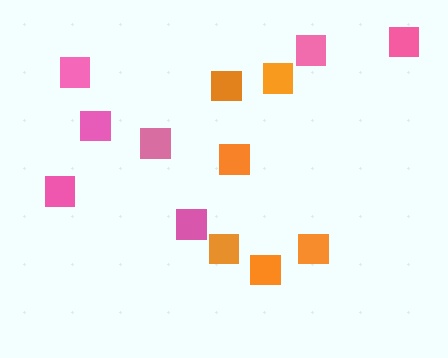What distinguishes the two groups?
There are 2 groups: one group of pink squares (7) and one group of orange squares (6).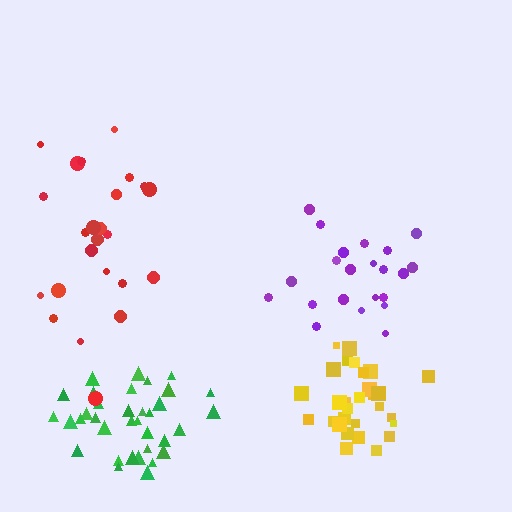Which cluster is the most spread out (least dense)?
Red.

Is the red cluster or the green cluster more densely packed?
Green.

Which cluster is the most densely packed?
Green.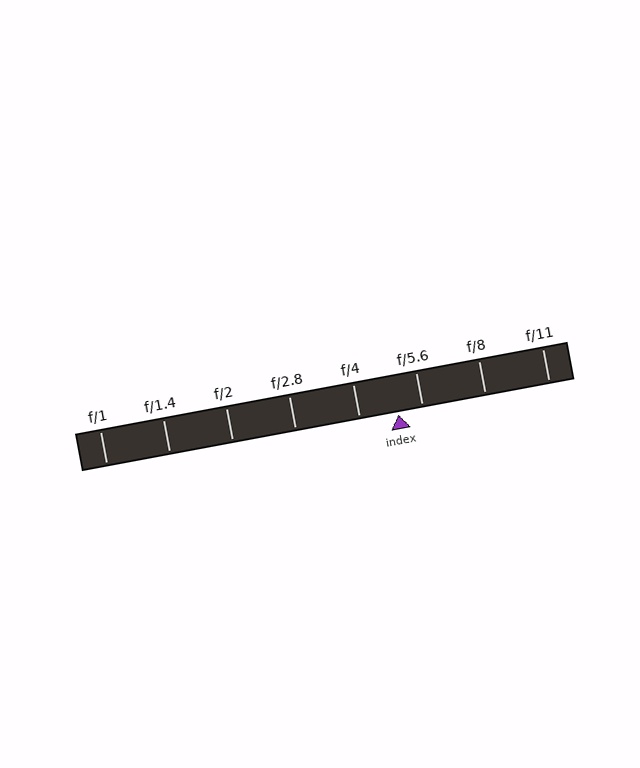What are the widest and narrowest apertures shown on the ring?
The widest aperture shown is f/1 and the narrowest is f/11.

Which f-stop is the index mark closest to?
The index mark is closest to f/5.6.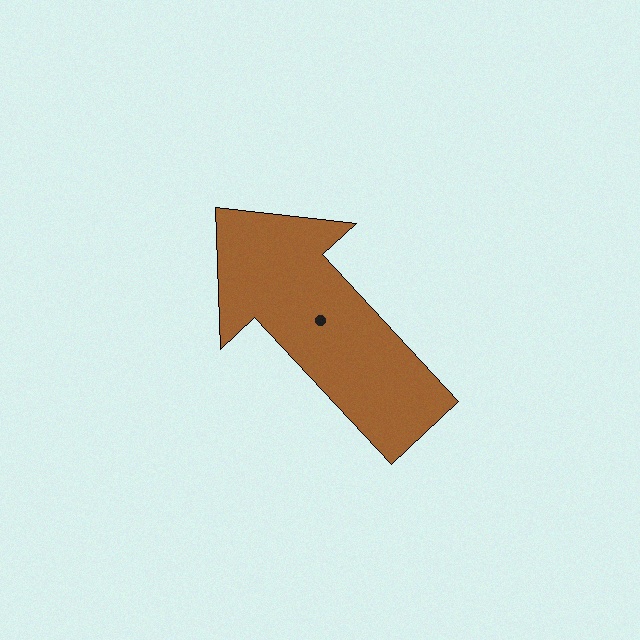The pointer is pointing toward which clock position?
Roughly 11 o'clock.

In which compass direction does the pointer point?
Northwest.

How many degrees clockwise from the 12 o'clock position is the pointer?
Approximately 317 degrees.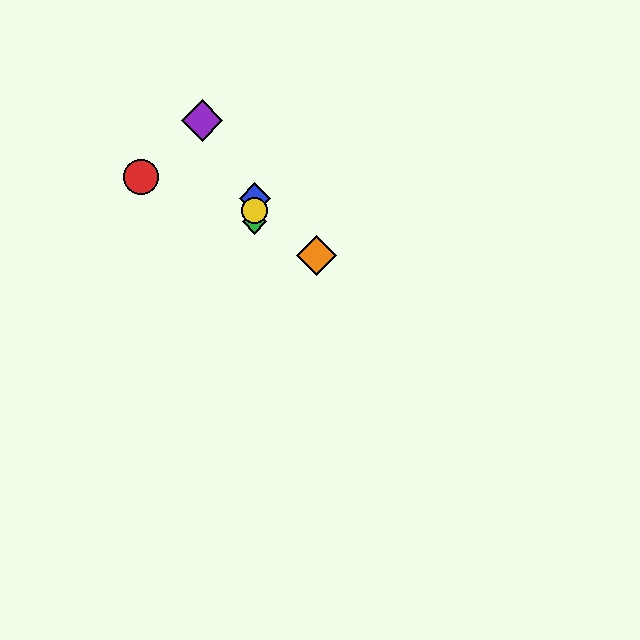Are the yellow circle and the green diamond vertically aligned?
Yes, both are at x≈255.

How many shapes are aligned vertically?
3 shapes (the blue diamond, the green diamond, the yellow circle) are aligned vertically.